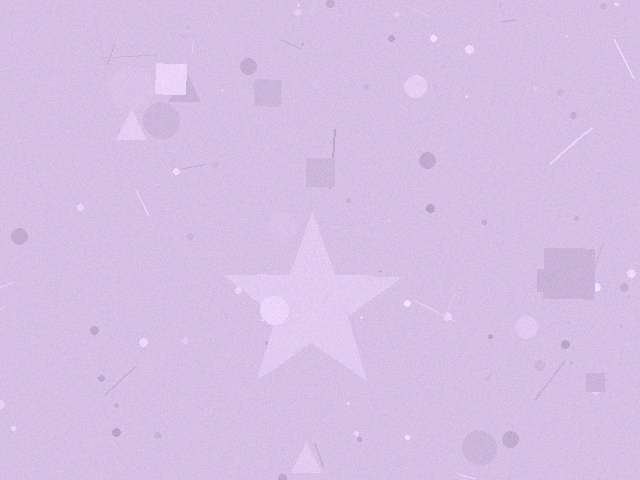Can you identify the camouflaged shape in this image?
The camouflaged shape is a star.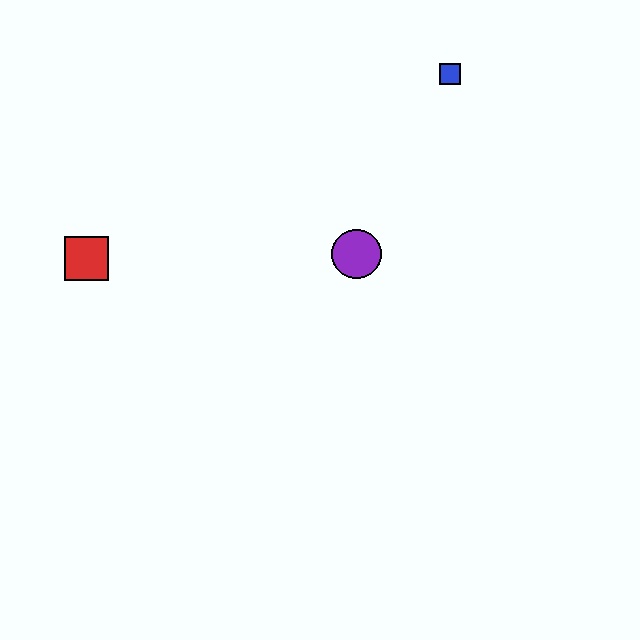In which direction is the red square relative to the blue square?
The red square is to the left of the blue square.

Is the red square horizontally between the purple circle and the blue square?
No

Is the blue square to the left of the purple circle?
No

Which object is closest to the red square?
The purple circle is closest to the red square.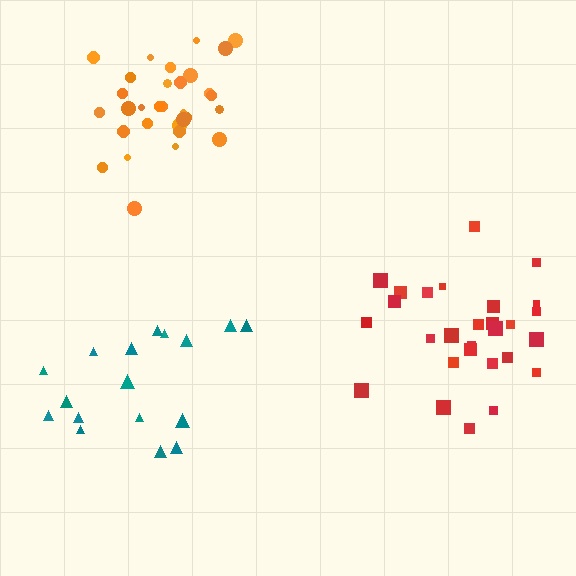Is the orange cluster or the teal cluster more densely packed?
Orange.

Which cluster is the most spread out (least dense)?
Teal.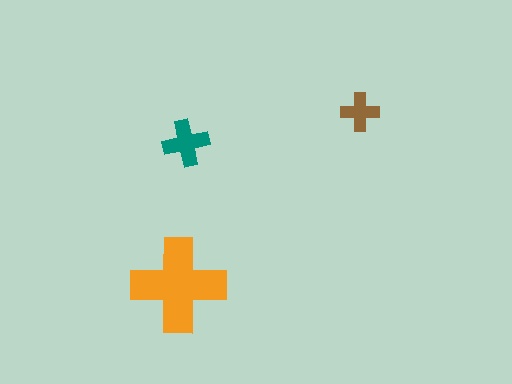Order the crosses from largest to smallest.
the orange one, the teal one, the brown one.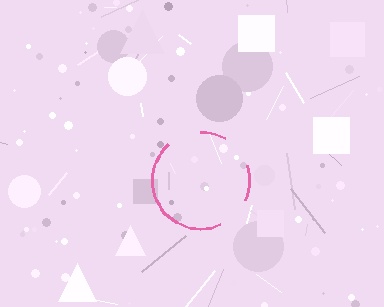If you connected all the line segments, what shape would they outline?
They would outline a circle.